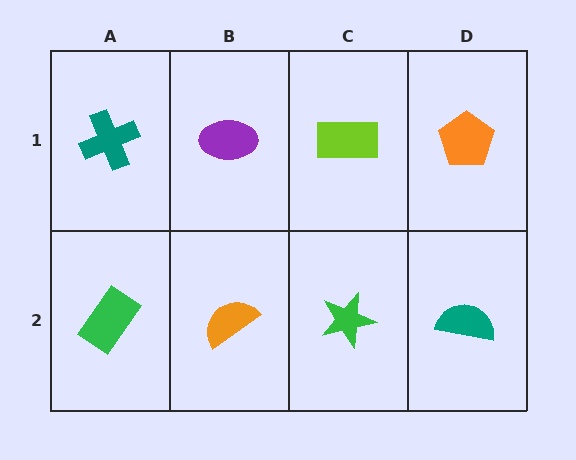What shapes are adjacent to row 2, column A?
A teal cross (row 1, column A), an orange semicircle (row 2, column B).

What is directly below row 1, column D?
A teal semicircle.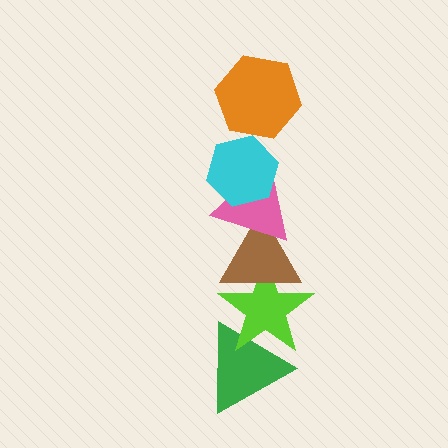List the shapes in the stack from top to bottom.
From top to bottom: the orange hexagon, the cyan hexagon, the pink triangle, the brown triangle, the lime star, the green triangle.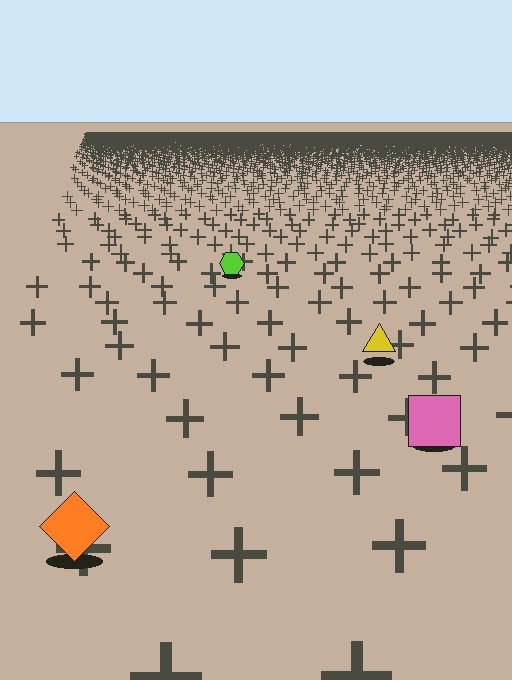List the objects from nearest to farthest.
From nearest to farthest: the orange diamond, the pink square, the yellow triangle, the lime hexagon.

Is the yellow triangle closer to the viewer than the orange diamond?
No. The orange diamond is closer — you can tell from the texture gradient: the ground texture is coarser near it.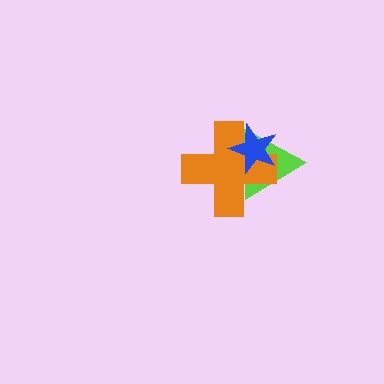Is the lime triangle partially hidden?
Yes, it is partially covered by another shape.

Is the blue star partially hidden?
No, no other shape covers it.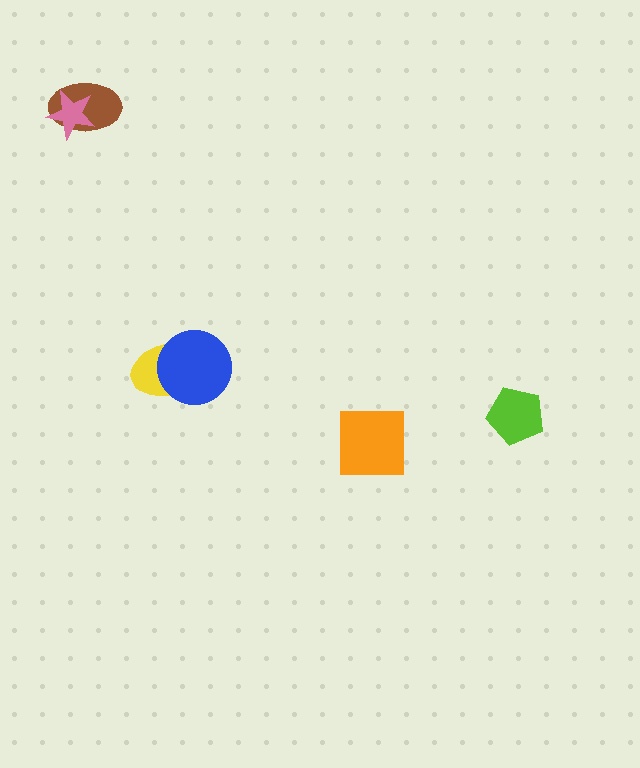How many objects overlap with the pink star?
1 object overlaps with the pink star.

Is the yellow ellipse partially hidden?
Yes, it is partially covered by another shape.